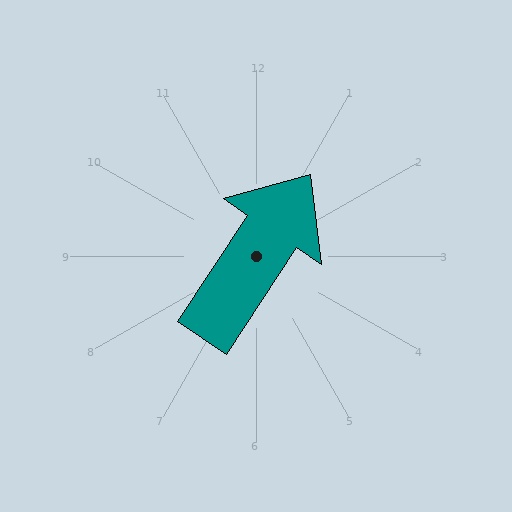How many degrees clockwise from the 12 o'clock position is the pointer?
Approximately 34 degrees.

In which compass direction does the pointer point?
Northeast.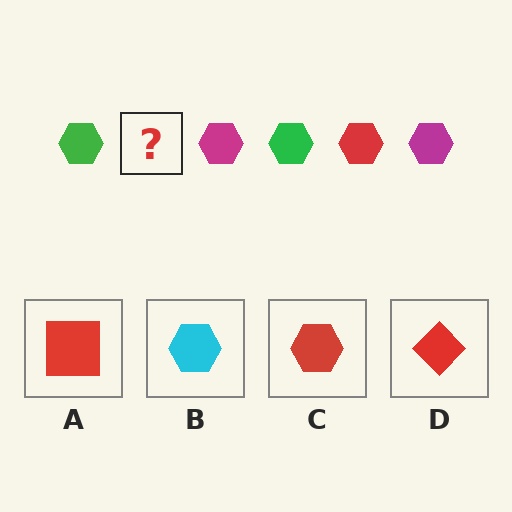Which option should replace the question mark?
Option C.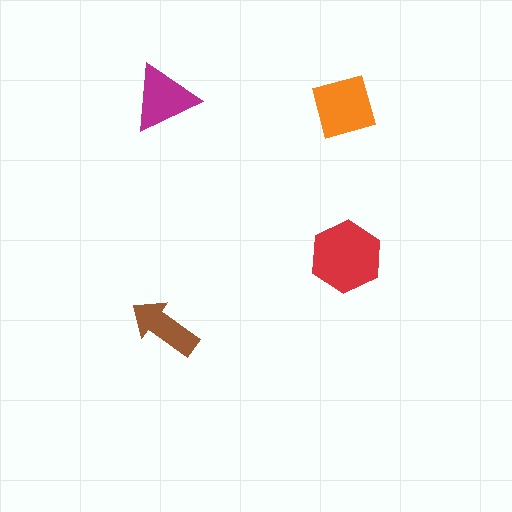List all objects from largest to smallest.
The red hexagon, the orange square, the magenta triangle, the brown arrow.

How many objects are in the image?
There are 4 objects in the image.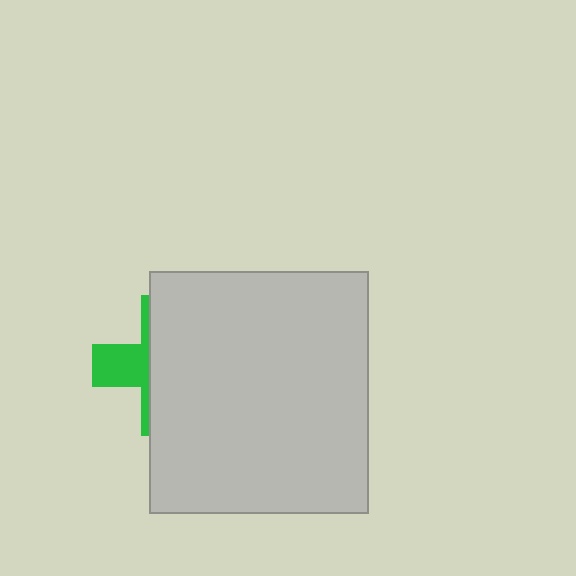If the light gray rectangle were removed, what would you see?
You would see the complete green cross.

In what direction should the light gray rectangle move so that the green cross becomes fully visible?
The light gray rectangle should move right. That is the shortest direction to clear the overlap and leave the green cross fully visible.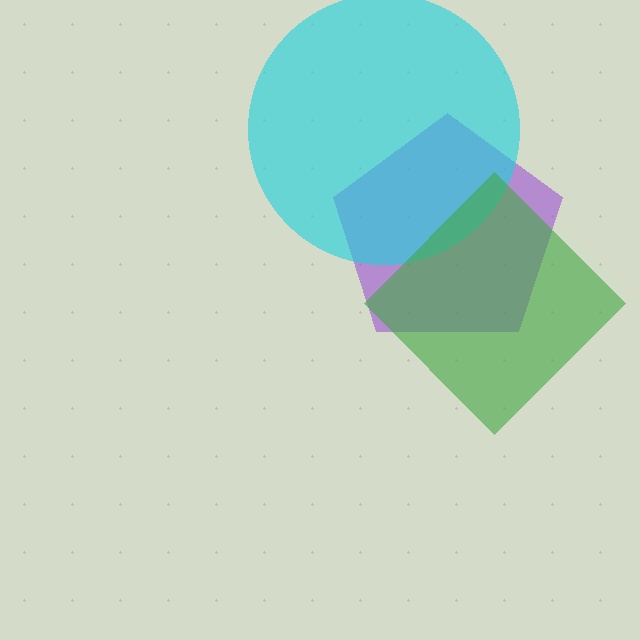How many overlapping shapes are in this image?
There are 3 overlapping shapes in the image.